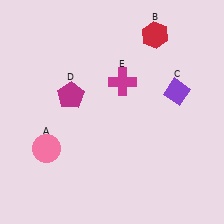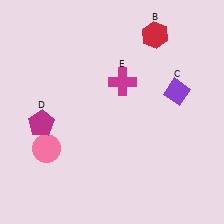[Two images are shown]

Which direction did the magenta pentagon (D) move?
The magenta pentagon (D) moved left.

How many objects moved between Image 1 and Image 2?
1 object moved between the two images.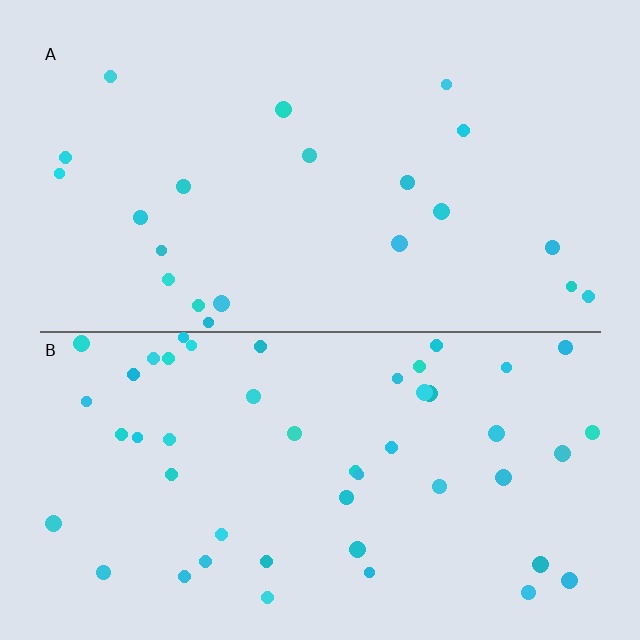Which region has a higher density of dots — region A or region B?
B (the bottom).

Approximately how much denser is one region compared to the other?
Approximately 2.3× — region B over region A.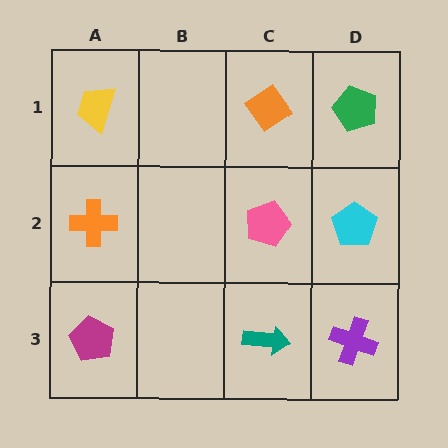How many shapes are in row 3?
3 shapes.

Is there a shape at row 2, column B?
No, that cell is empty.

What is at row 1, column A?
A yellow trapezoid.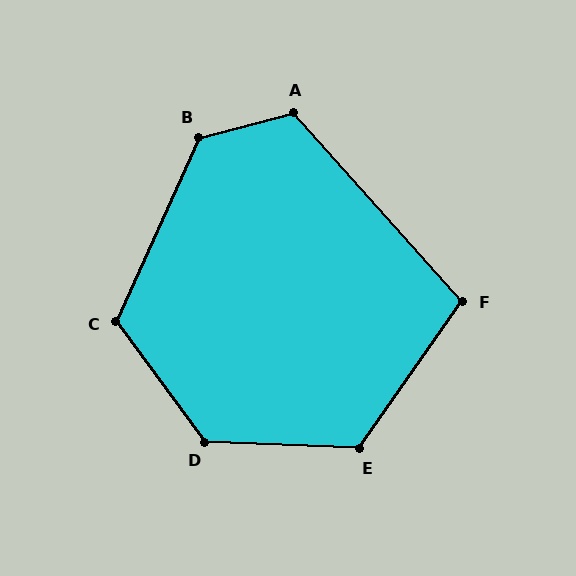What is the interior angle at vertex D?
Approximately 129 degrees (obtuse).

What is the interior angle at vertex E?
Approximately 123 degrees (obtuse).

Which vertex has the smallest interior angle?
F, at approximately 103 degrees.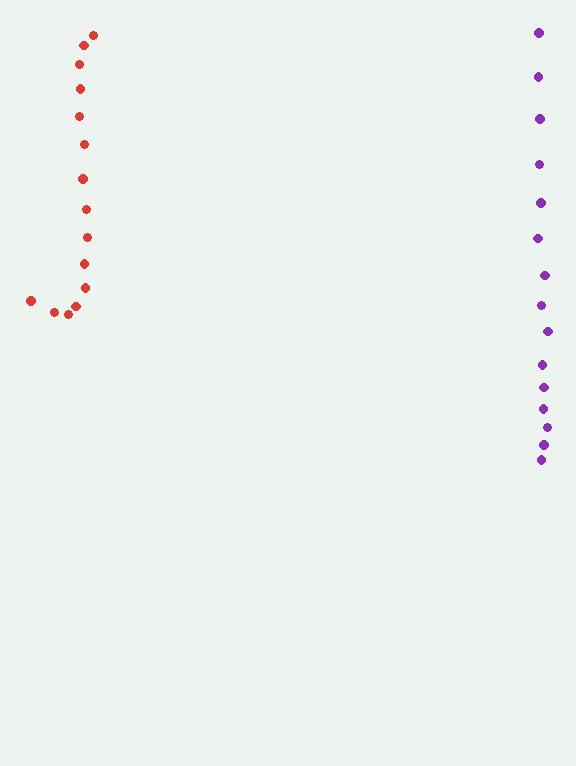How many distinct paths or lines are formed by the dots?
There are 2 distinct paths.